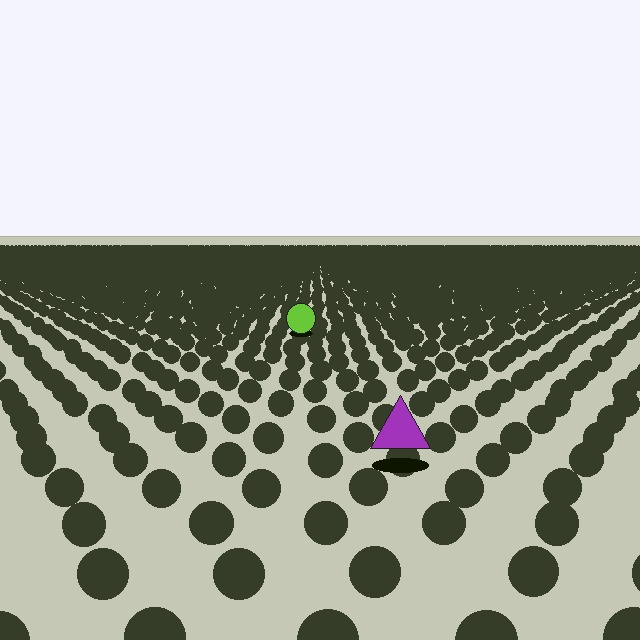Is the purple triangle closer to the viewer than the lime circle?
Yes. The purple triangle is closer — you can tell from the texture gradient: the ground texture is coarser near it.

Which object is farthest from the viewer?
The lime circle is farthest from the viewer. It appears smaller and the ground texture around it is denser.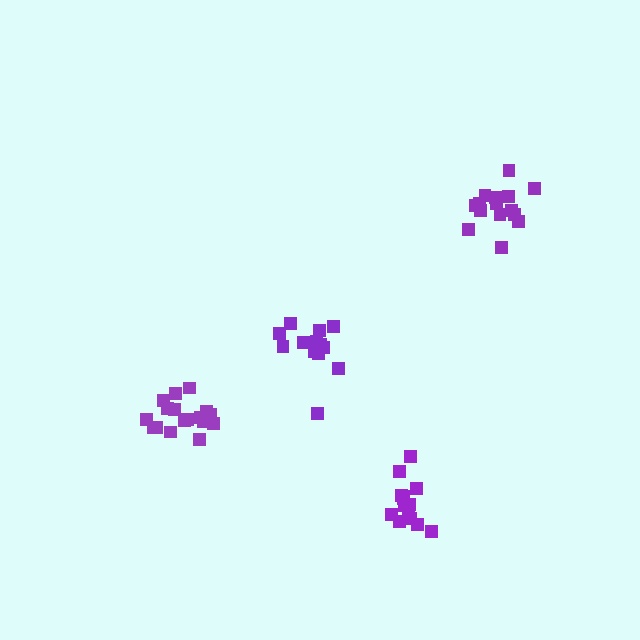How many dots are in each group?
Group 1: 14 dots, Group 2: 17 dots, Group 3: 15 dots, Group 4: 13 dots (59 total).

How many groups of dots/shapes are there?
There are 4 groups.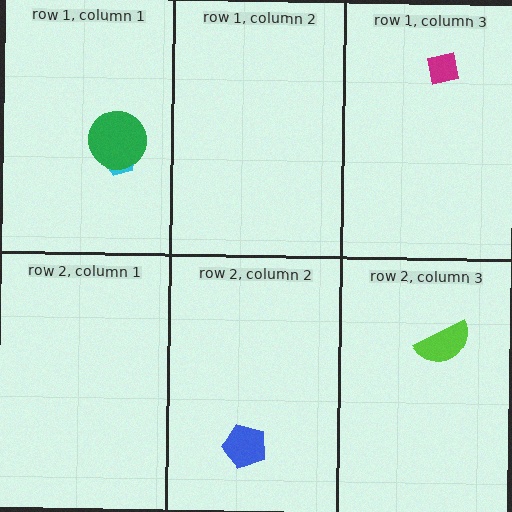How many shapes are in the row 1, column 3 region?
1.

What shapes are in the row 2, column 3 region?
The lime semicircle.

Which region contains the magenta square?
The row 1, column 3 region.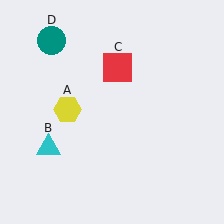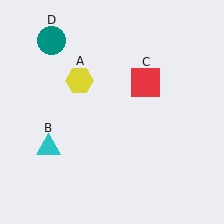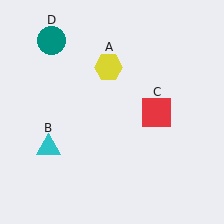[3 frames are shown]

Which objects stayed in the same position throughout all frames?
Cyan triangle (object B) and teal circle (object D) remained stationary.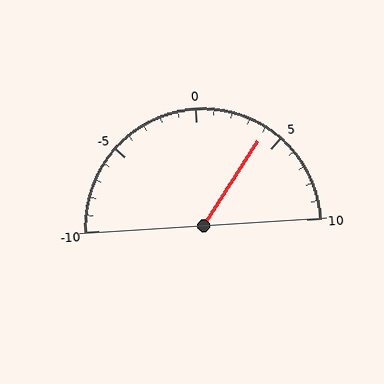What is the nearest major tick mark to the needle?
The nearest major tick mark is 5.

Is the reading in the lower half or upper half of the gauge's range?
The reading is in the upper half of the range (-10 to 10).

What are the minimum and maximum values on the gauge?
The gauge ranges from -10 to 10.